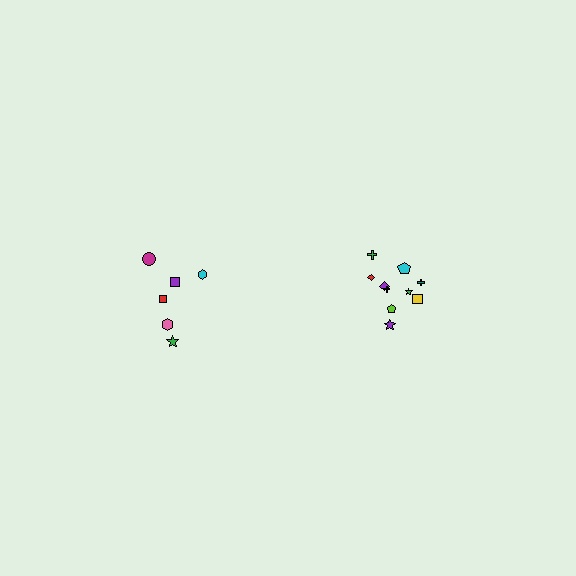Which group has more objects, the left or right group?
The right group.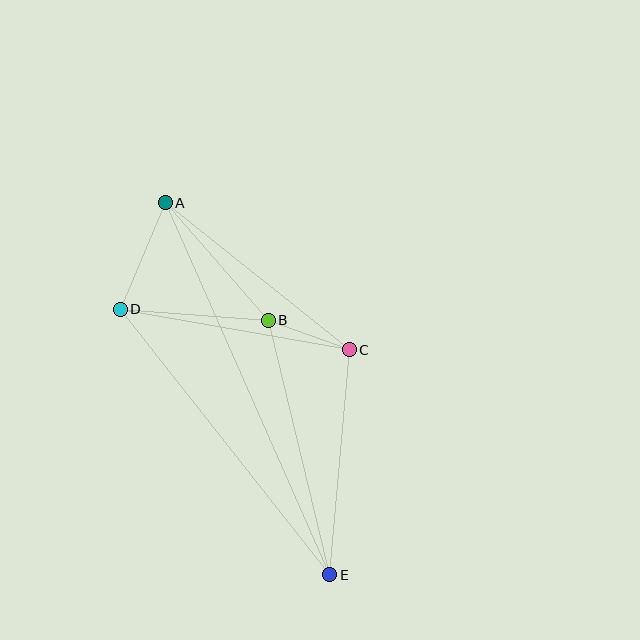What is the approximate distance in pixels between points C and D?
The distance between C and D is approximately 233 pixels.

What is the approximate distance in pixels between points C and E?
The distance between C and E is approximately 226 pixels.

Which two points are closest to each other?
Points B and C are closest to each other.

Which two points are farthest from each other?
Points A and E are farthest from each other.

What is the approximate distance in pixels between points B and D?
The distance between B and D is approximately 148 pixels.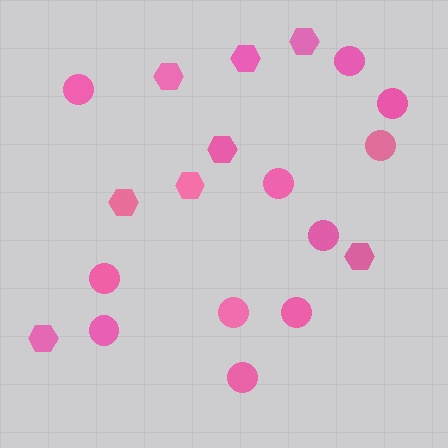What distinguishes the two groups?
There are 2 groups: one group of circles (11) and one group of hexagons (8).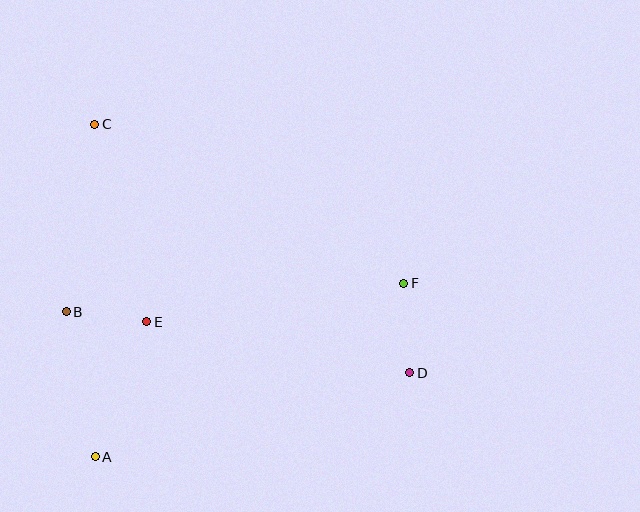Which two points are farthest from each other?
Points C and D are farthest from each other.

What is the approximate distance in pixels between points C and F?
The distance between C and F is approximately 347 pixels.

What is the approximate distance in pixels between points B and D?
The distance between B and D is approximately 349 pixels.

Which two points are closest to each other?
Points B and E are closest to each other.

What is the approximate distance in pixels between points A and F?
The distance between A and F is approximately 354 pixels.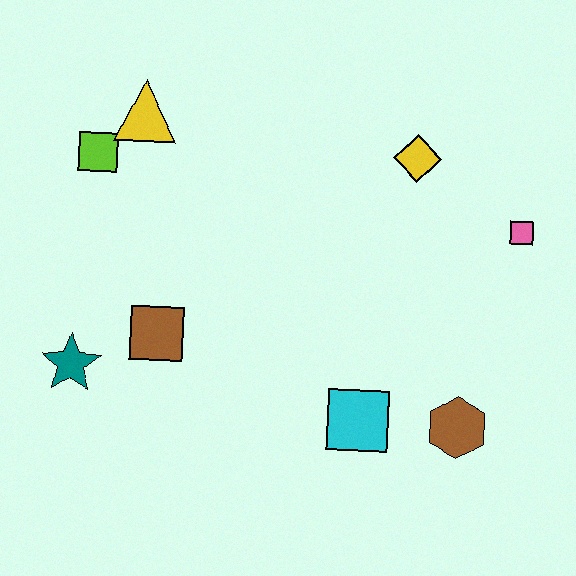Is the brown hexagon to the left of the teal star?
No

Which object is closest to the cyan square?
The brown hexagon is closest to the cyan square.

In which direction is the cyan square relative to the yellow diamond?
The cyan square is below the yellow diamond.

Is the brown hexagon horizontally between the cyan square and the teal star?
No